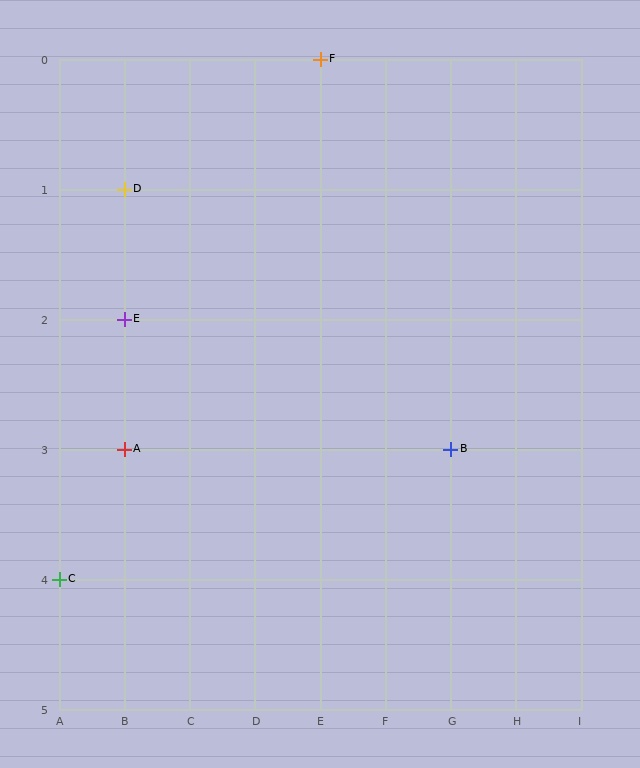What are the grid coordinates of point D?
Point D is at grid coordinates (B, 1).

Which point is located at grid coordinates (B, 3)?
Point A is at (B, 3).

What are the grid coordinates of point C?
Point C is at grid coordinates (A, 4).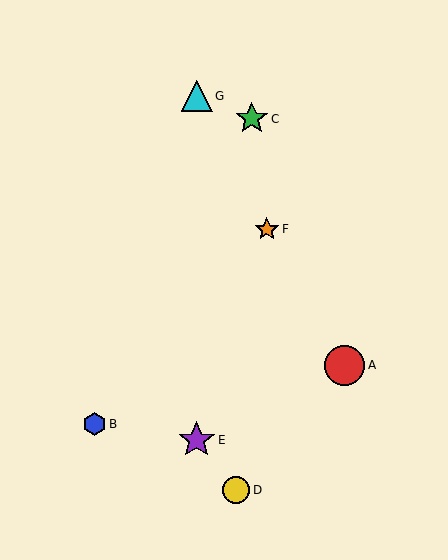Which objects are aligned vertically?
Objects E, G are aligned vertically.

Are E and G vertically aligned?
Yes, both are at x≈197.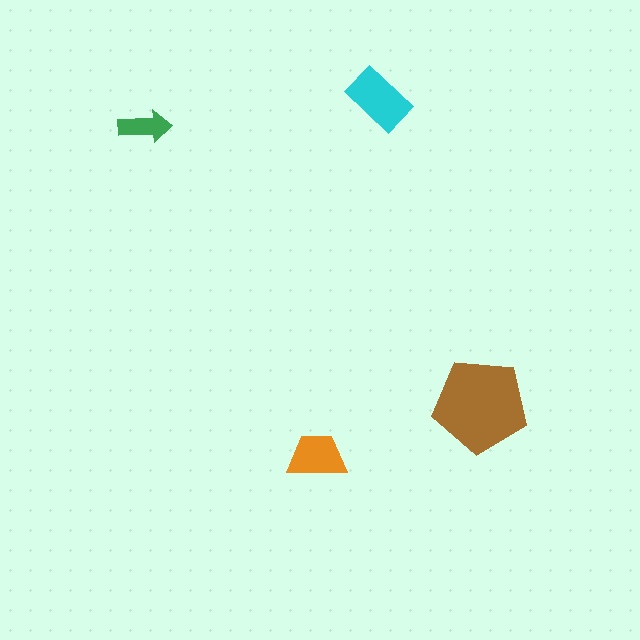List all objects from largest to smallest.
The brown pentagon, the cyan rectangle, the orange trapezoid, the green arrow.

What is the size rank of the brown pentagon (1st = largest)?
1st.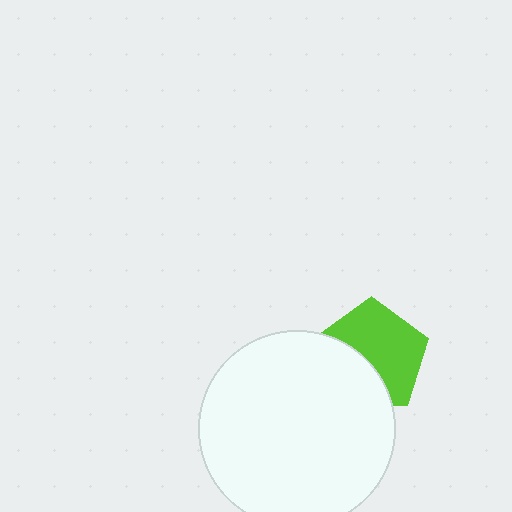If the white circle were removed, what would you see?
You would see the complete lime pentagon.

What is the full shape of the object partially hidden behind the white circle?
The partially hidden object is a lime pentagon.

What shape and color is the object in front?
The object in front is a white circle.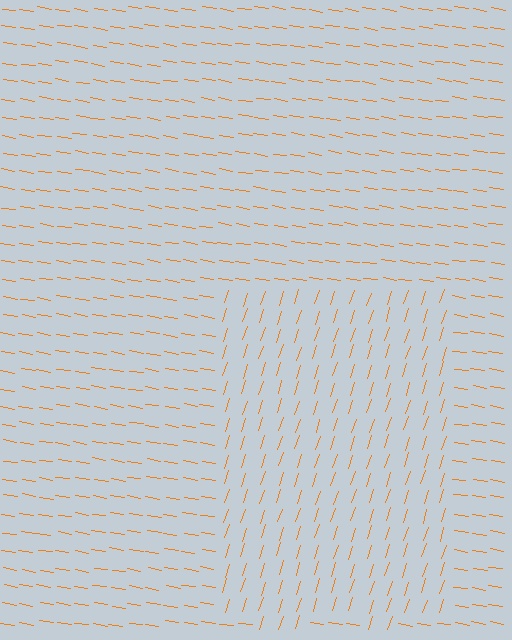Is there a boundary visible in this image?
Yes, there is a texture boundary formed by a change in line orientation.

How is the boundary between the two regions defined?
The boundary is defined purely by a change in line orientation (approximately 81 degrees difference). All lines are the same color and thickness.